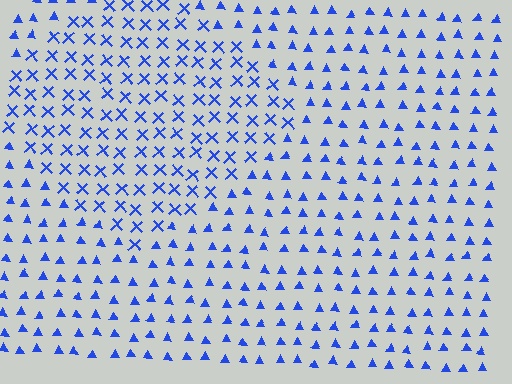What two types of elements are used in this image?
The image uses X marks inside the diamond region and triangles outside it.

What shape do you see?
I see a diamond.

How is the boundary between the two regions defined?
The boundary is defined by a change in element shape: X marks inside vs. triangles outside. All elements share the same color and spacing.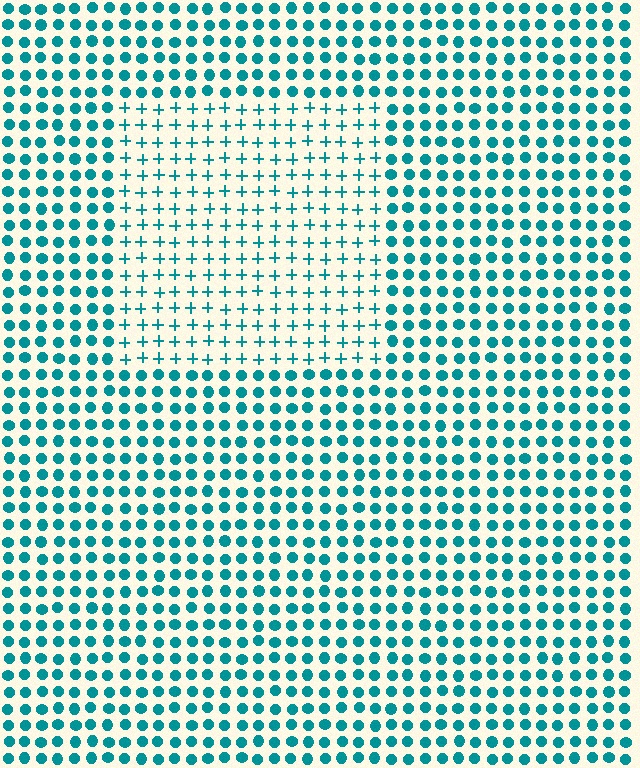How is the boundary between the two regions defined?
The boundary is defined by a change in element shape: plus signs inside vs. circles outside. All elements share the same color and spacing.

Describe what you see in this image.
The image is filled with small teal elements arranged in a uniform grid. A rectangle-shaped region contains plus signs, while the surrounding area contains circles. The boundary is defined purely by the change in element shape.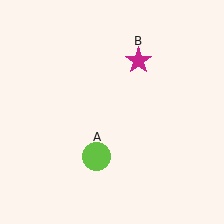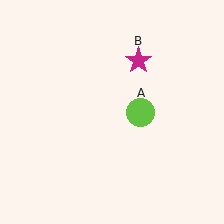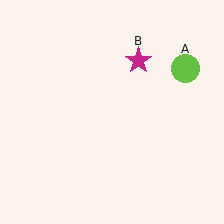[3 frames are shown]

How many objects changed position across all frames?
1 object changed position: lime circle (object A).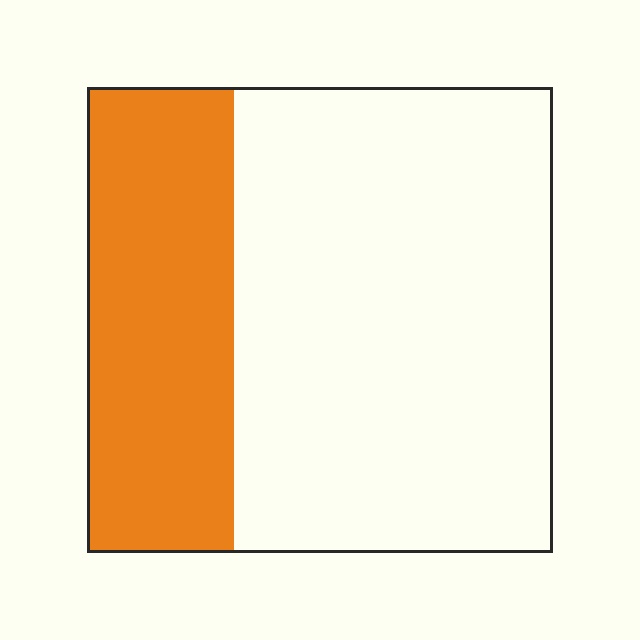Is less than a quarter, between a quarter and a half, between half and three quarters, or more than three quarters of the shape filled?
Between a quarter and a half.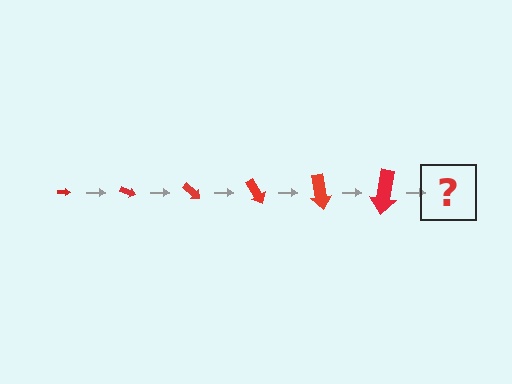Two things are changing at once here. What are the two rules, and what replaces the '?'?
The two rules are that the arrow grows larger each step and it rotates 20 degrees each step. The '?' should be an arrow, larger than the previous one and rotated 120 degrees from the start.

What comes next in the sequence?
The next element should be an arrow, larger than the previous one and rotated 120 degrees from the start.